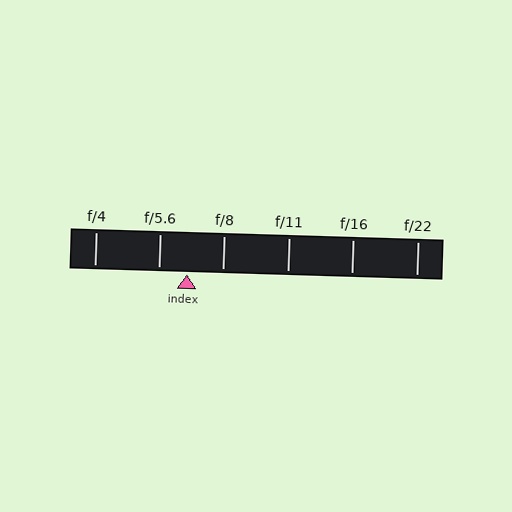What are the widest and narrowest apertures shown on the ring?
The widest aperture shown is f/4 and the narrowest is f/22.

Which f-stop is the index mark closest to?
The index mark is closest to f/5.6.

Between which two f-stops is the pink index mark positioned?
The index mark is between f/5.6 and f/8.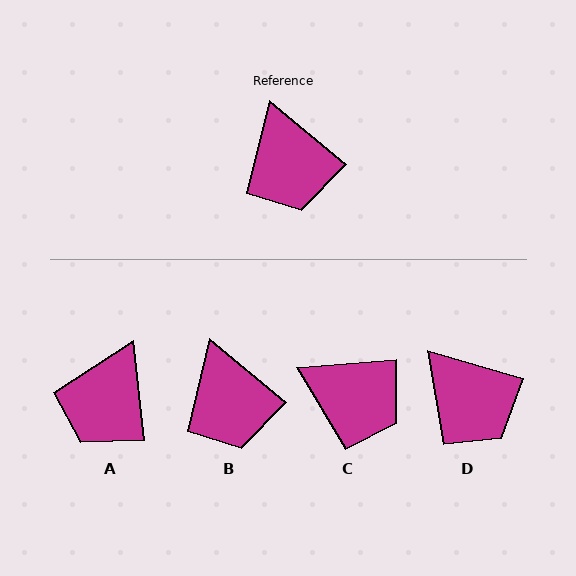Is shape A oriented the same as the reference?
No, it is off by about 44 degrees.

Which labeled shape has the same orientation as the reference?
B.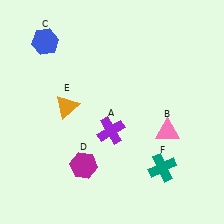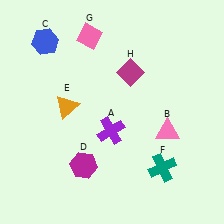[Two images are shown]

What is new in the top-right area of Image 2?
A magenta diamond (H) was added in the top-right area of Image 2.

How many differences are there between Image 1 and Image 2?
There are 2 differences between the two images.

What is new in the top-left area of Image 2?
A pink diamond (G) was added in the top-left area of Image 2.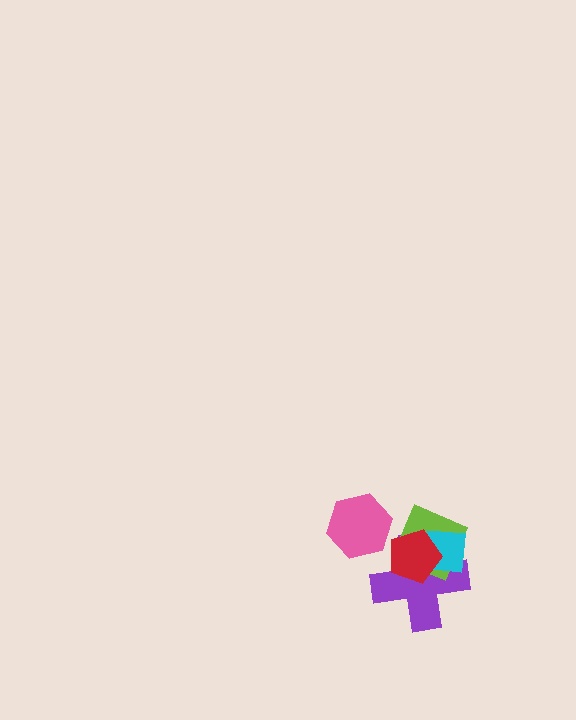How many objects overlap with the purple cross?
3 objects overlap with the purple cross.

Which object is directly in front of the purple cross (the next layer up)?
The lime diamond is directly in front of the purple cross.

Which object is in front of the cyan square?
The red pentagon is in front of the cyan square.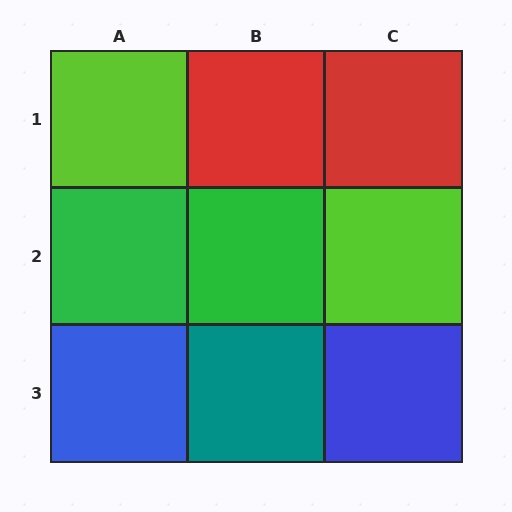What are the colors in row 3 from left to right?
Blue, teal, blue.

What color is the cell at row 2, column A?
Green.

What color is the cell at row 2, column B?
Green.